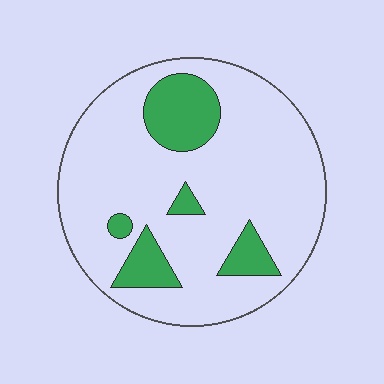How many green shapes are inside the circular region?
5.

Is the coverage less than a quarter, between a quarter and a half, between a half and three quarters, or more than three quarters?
Less than a quarter.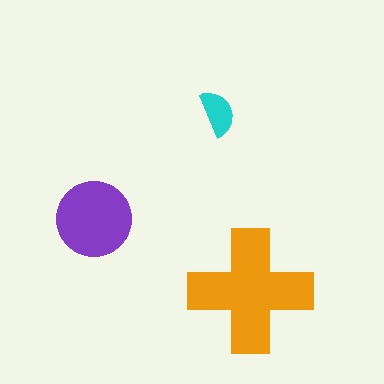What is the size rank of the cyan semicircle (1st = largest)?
3rd.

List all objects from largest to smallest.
The orange cross, the purple circle, the cyan semicircle.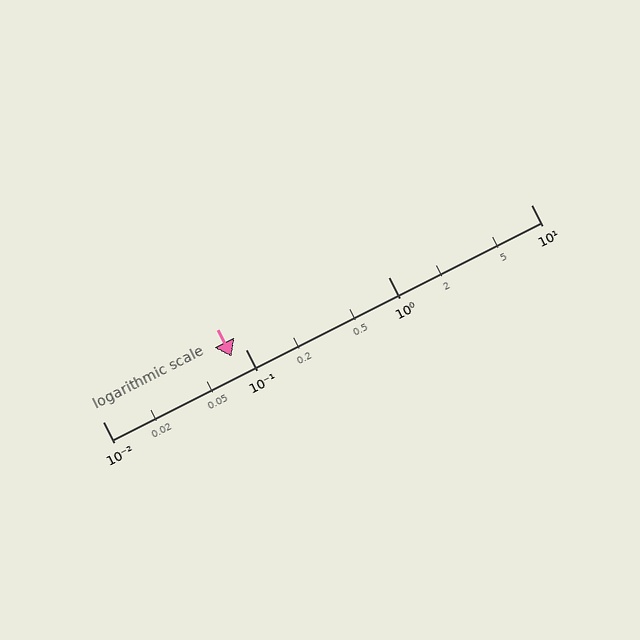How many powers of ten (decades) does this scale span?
The scale spans 3 decades, from 0.01 to 10.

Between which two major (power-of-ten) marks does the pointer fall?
The pointer is between 0.01 and 0.1.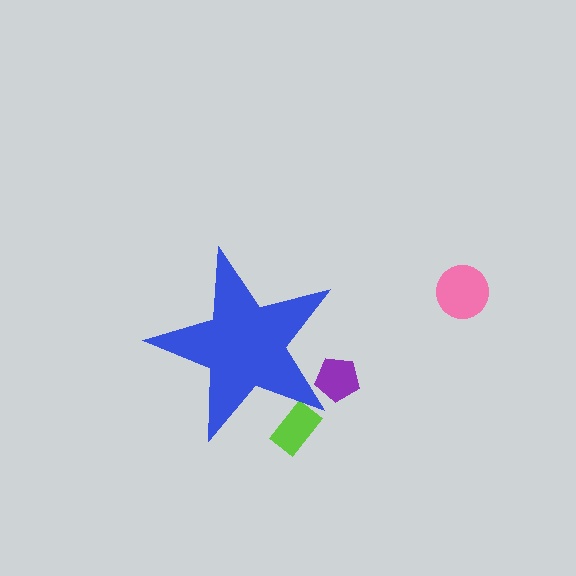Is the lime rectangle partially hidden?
Yes, the lime rectangle is partially hidden behind the blue star.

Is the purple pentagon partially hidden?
Yes, the purple pentagon is partially hidden behind the blue star.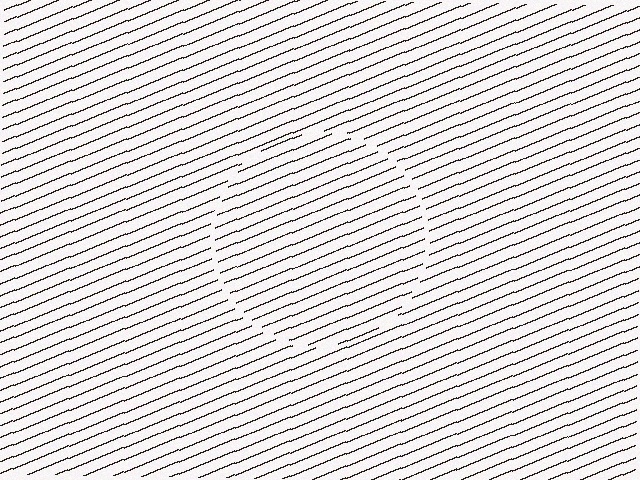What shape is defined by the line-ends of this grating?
An illusory circle. The interior of the shape contains the same grating, shifted by half a period — the contour is defined by the phase discontinuity where line-ends from the inner and outer gratings abut.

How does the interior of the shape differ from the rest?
The interior of the shape contains the same grating, shifted by half a period — the contour is defined by the phase discontinuity where line-ends from the inner and outer gratings abut.